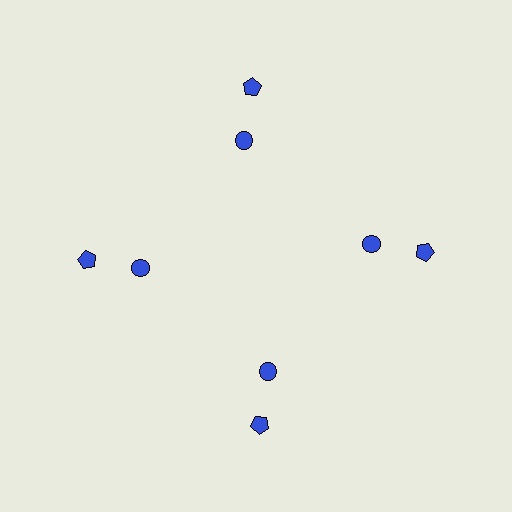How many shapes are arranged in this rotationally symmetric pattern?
There are 8 shapes, arranged in 4 groups of 2.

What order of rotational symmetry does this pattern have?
This pattern has 4-fold rotational symmetry.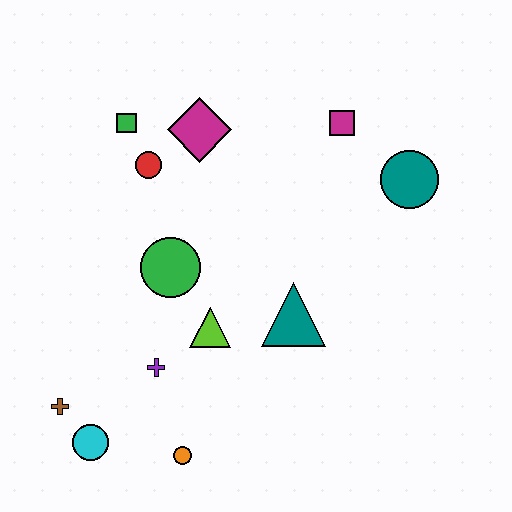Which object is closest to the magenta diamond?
The red circle is closest to the magenta diamond.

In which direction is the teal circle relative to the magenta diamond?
The teal circle is to the right of the magenta diamond.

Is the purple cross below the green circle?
Yes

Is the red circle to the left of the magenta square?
Yes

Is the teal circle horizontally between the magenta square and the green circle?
No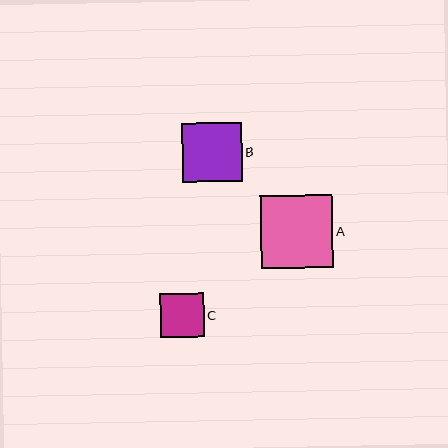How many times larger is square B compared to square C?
Square B is approximately 1.3 times the size of square C.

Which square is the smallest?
Square C is the smallest with a size of approximately 44 pixels.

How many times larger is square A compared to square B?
Square A is approximately 1.2 times the size of square B.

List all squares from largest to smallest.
From largest to smallest: A, B, C.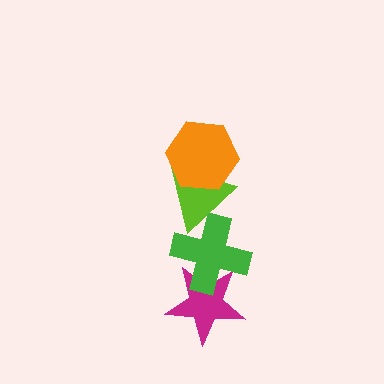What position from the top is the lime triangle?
The lime triangle is 2nd from the top.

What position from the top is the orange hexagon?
The orange hexagon is 1st from the top.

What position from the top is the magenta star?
The magenta star is 4th from the top.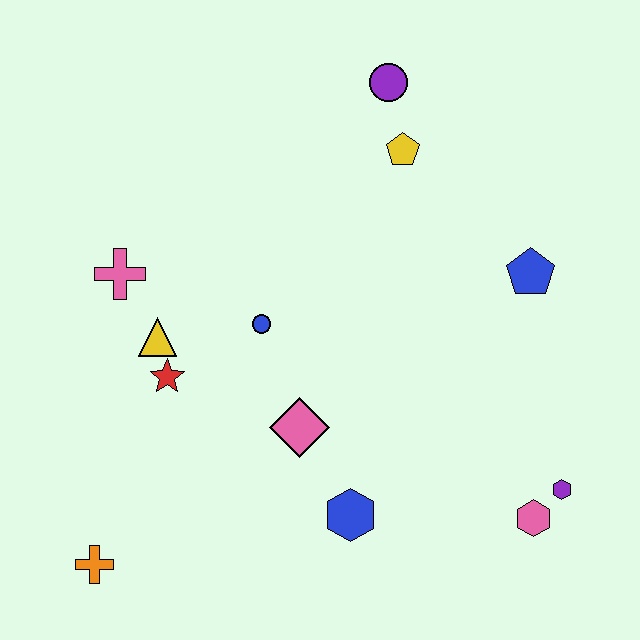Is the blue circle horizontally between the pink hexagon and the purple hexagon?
No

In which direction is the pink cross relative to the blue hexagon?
The pink cross is above the blue hexagon.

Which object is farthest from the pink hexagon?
The pink cross is farthest from the pink hexagon.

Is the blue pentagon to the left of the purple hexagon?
Yes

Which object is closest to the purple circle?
The yellow pentagon is closest to the purple circle.